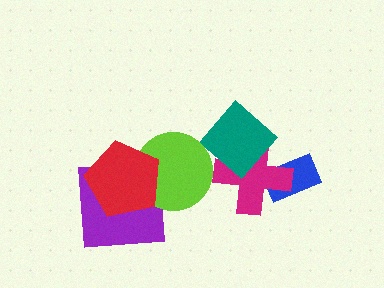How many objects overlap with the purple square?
2 objects overlap with the purple square.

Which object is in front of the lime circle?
The red pentagon is in front of the lime circle.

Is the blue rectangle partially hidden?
Yes, it is partially covered by another shape.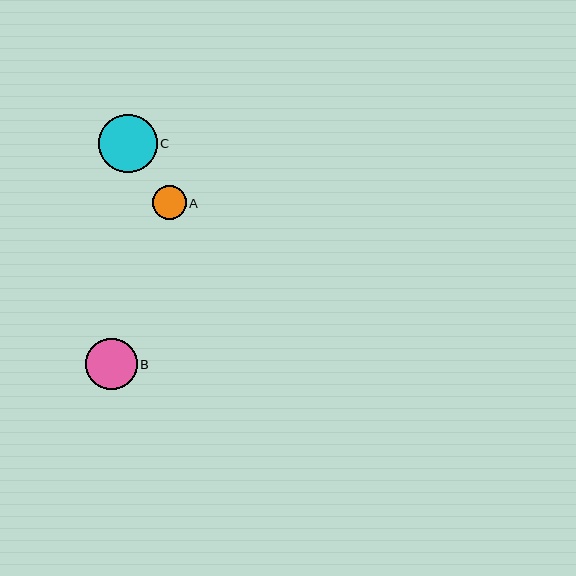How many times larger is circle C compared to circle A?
Circle C is approximately 1.7 times the size of circle A.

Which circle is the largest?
Circle C is the largest with a size of approximately 58 pixels.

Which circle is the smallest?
Circle A is the smallest with a size of approximately 34 pixels.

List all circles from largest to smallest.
From largest to smallest: C, B, A.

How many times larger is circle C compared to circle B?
Circle C is approximately 1.1 times the size of circle B.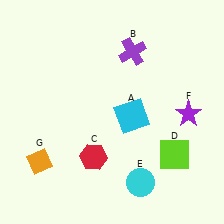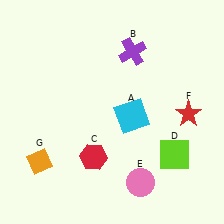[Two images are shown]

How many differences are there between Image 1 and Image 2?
There are 2 differences between the two images.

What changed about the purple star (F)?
In Image 1, F is purple. In Image 2, it changed to red.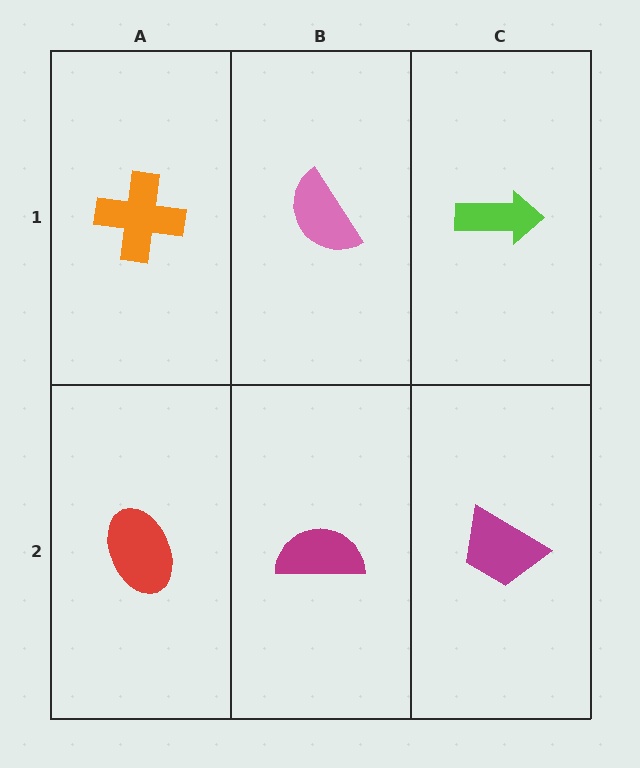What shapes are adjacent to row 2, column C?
A lime arrow (row 1, column C), a magenta semicircle (row 2, column B).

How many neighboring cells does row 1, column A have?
2.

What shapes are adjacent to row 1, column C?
A magenta trapezoid (row 2, column C), a pink semicircle (row 1, column B).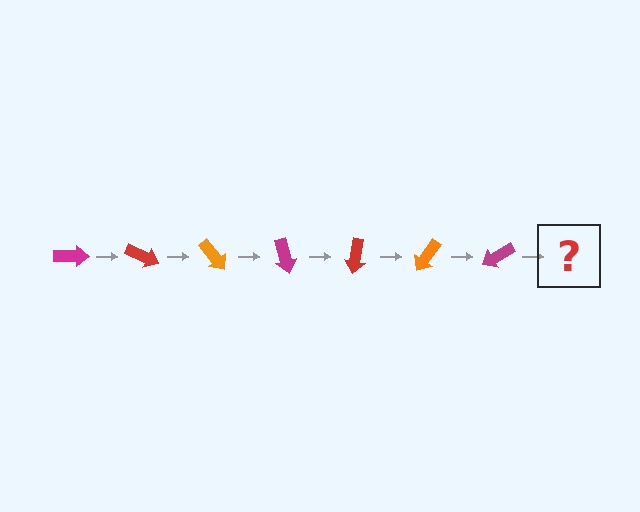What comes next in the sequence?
The next element should be a red arrow, rotated 175 degrees from the start.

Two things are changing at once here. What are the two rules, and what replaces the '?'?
The two rules are that it rotates 25 degrees each step and the color cycles through magenta, red, and orange. The '?' should be a red arrow, rotated 175 degrees from the start.